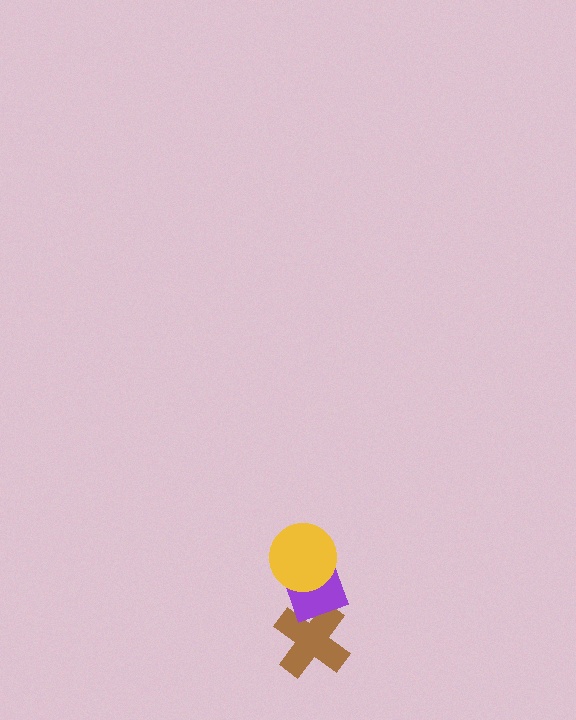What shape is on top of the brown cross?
The purple diamond is on top of the brown cross.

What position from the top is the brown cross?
The brown cross is 3rd from the top.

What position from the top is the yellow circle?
The yellow circle is 1st from the top.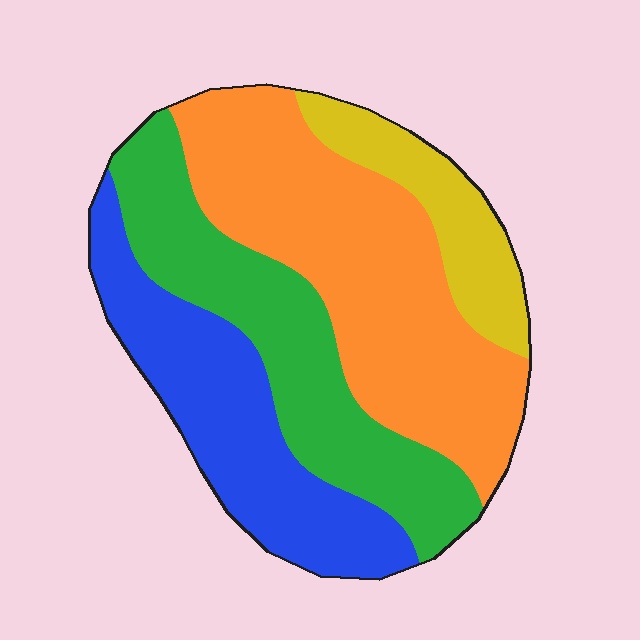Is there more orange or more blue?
Orange.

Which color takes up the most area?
Orange, at roughly 35%.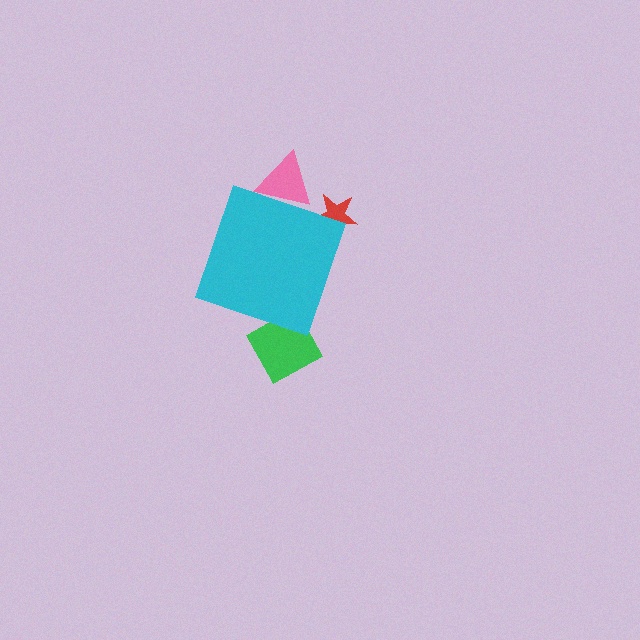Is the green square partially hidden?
Yes, the green square is partially hidden behind the cyan diamond.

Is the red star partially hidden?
Yes, the red star is partially hidden behind the cyan diamond.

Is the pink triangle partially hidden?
Yes, the pink triangle is partially hidden behind the cyan diamond.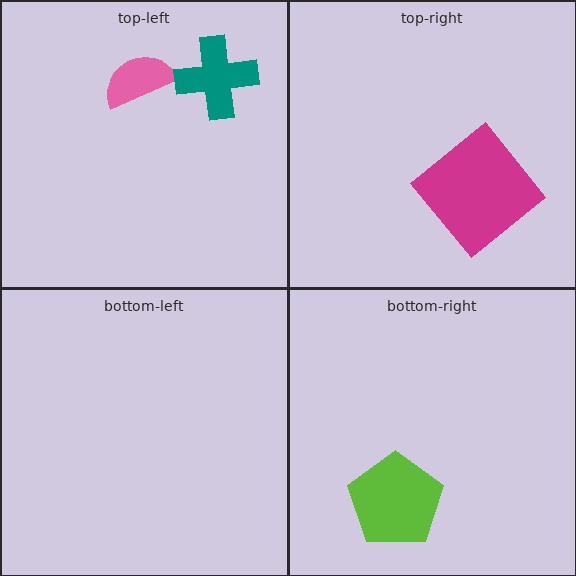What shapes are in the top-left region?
The pink semicircle, the teal cross.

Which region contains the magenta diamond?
The top-right region.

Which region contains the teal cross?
The top-left region.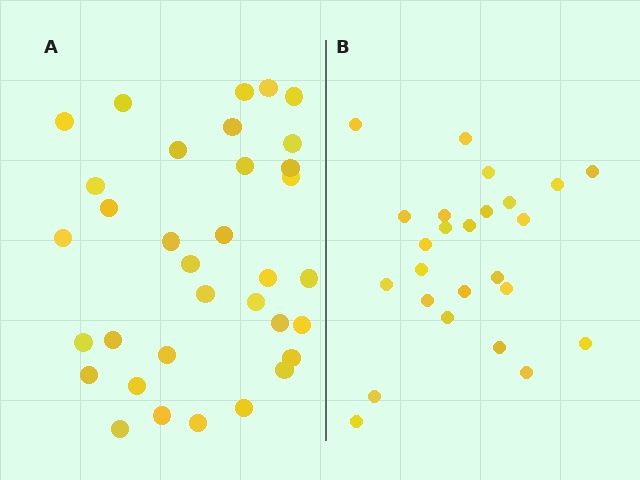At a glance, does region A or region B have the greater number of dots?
Region A (the left region) has more dots.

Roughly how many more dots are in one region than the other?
Region A has roughly 8 or so more dots than region B.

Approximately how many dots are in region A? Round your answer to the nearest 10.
About 30 dots. (The exact count is 34, which rounds to 30.)